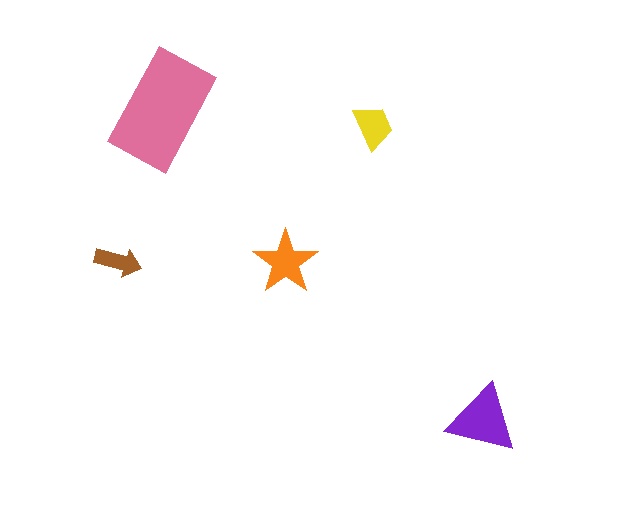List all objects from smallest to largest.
The brown arrow, the yellow trapezoid, the orange star, the purple triangle, the pink rectangle.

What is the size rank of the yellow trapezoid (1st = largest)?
4th.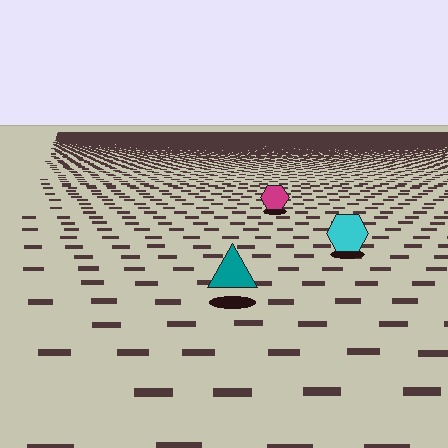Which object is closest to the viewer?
The teal triangle is closest. The texture marks near it are larger and more spread out.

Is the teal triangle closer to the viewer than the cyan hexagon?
Yes. The teal triangle is closer — you can tell from the texture gradient: the ground texture is coarser near it.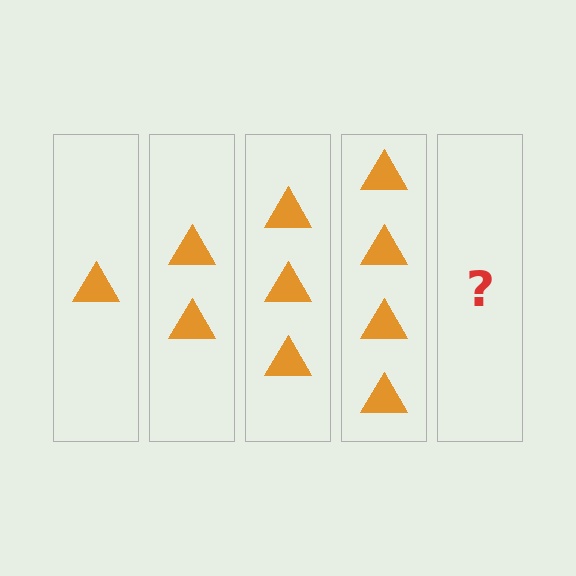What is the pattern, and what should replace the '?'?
The pattern is that each step adds one more triangle. The '?' should be 5 triangles.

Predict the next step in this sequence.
The next step is 5 triangles.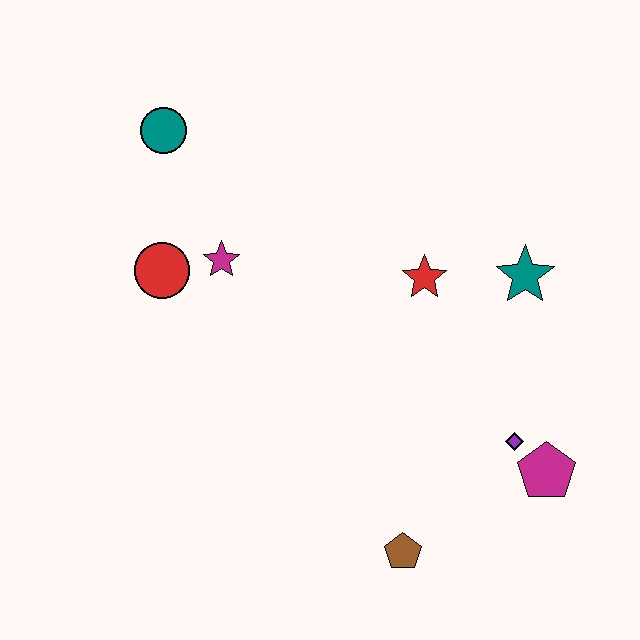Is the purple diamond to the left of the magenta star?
No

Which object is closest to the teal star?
The red star is closest to the teal star.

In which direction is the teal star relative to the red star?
The teal star is to the right of the red star.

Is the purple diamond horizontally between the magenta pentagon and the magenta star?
Yes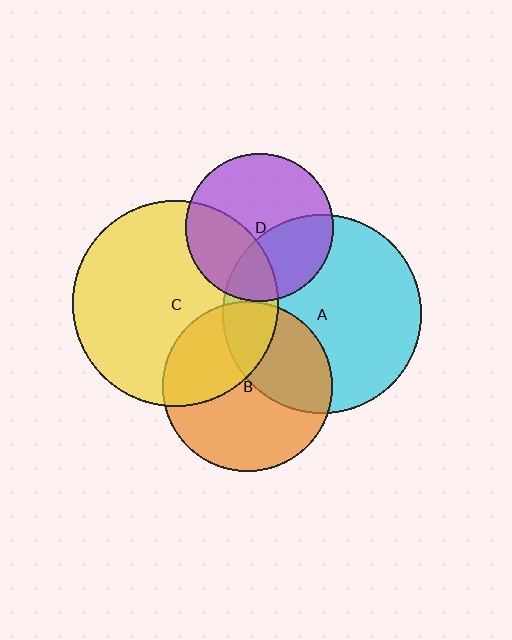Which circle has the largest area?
Circle C (yellow).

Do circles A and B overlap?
Yes.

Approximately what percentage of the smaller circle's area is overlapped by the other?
Approximately 40%.